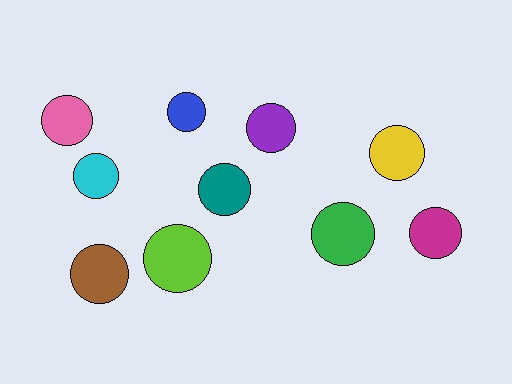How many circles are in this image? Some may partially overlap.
There are 10 circles.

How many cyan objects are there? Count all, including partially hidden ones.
There is 1 cyan object.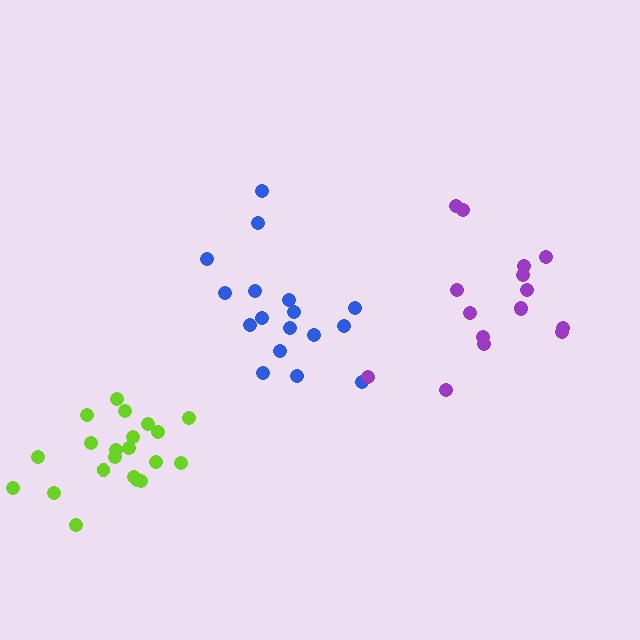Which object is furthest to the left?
The lime cluster is leftmost.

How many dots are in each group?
Group 1: 17 dots, Group 2: 16 dots, Group 3: 21 dots (54 total).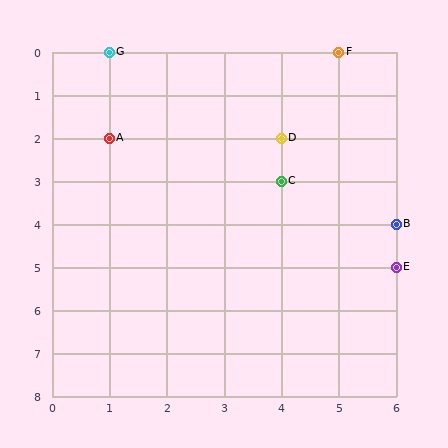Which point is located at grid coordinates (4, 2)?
Point D is at (4, 2).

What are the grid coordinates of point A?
Point A is at grid coordinates (1, 2).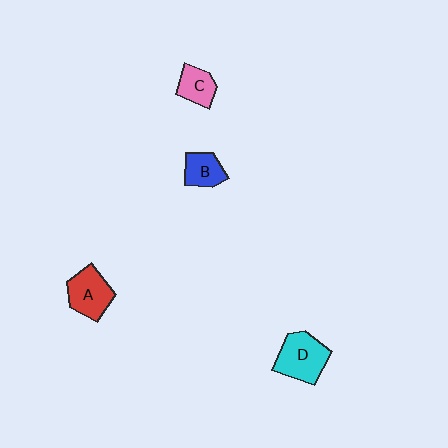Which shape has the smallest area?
Shape B (blue).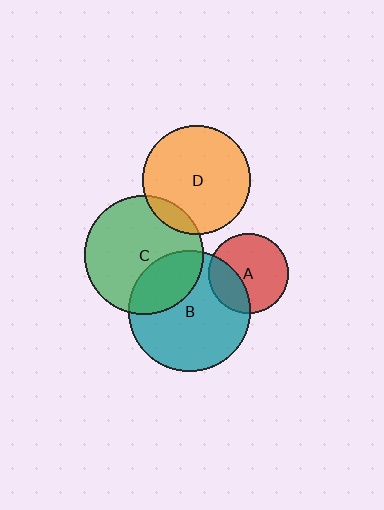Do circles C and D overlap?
Yes.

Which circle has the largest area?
Circle B (teal).